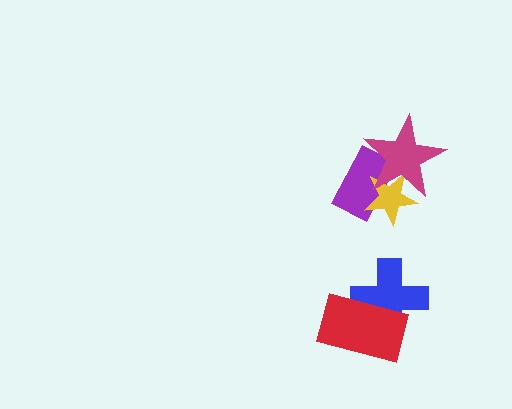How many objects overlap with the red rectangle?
1 object overlaps with the red rectangle.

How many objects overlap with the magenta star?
2 objects overlap with the magenta star.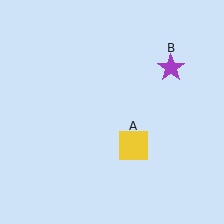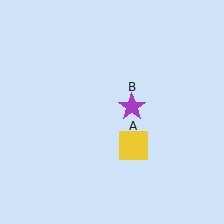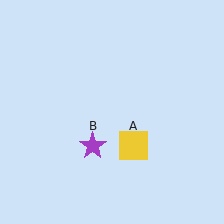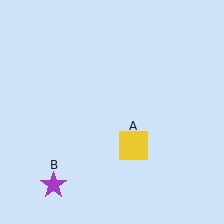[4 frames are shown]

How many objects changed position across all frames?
1 object changed position: purple star (object B).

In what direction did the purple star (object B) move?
The purple star (object B) moved down and to the left.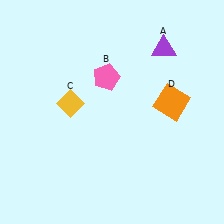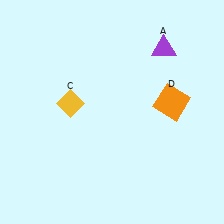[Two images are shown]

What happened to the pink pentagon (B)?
The pink pentagon (B) was removed in Image 2. It was in the top-left area of Image 1.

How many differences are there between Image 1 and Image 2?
There is 1 difference between the two images.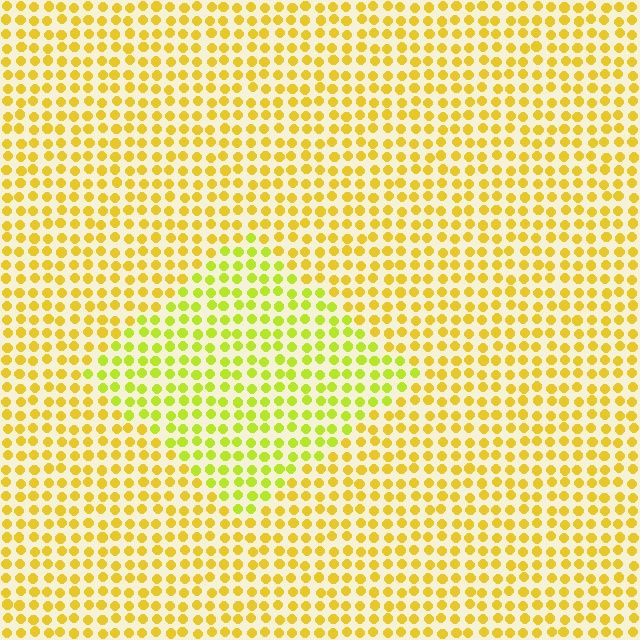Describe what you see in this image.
The image is filled with small yellow elements in a uniform arrangement. A diamond-shaped region is visible where the elements are tinted to a slightly different hue, forming a subtle color boundary.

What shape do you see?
I see a diamond.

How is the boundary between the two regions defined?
The boundary is defined purely by a slight shift in hue (about 26 degrees). Spacing, size, and orientation are identical on both sides.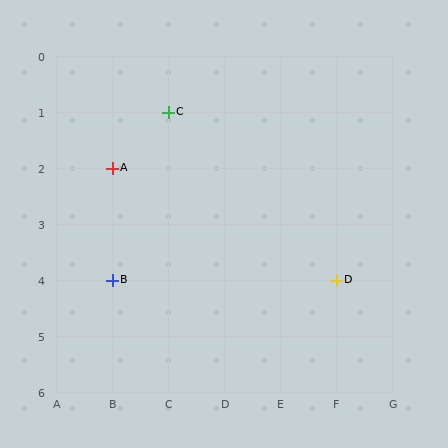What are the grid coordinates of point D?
Point D is at grid coordinates (F, 4).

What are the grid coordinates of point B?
Point B is at grid coordinates (B, 4).